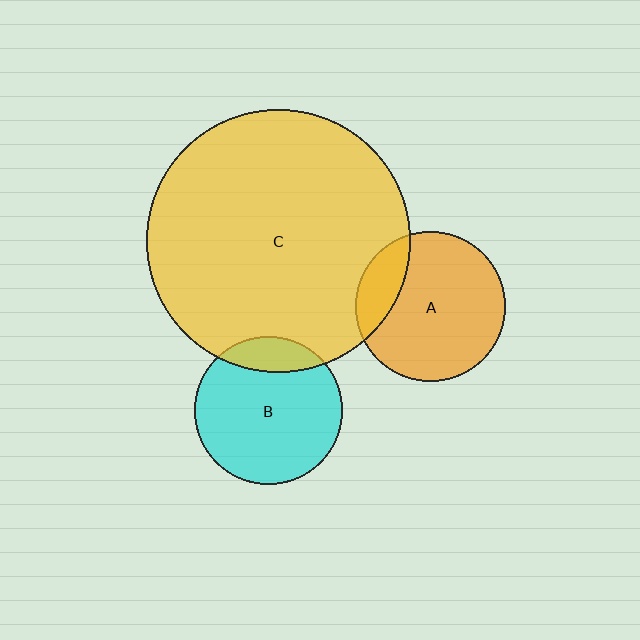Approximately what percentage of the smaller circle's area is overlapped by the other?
Approximately 20%.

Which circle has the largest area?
Circle C (yellow).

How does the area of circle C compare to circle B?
Approximately 3.2 times.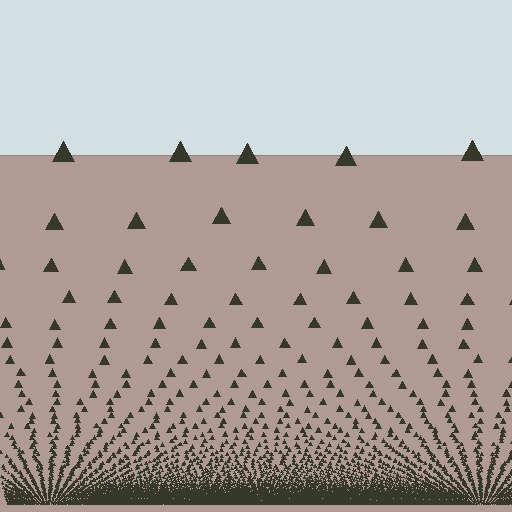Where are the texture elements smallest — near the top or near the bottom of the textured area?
Near the bottom.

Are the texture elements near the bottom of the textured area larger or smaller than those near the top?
Smaller. The gradient is inverted — elements near the bottom are smaller and denser.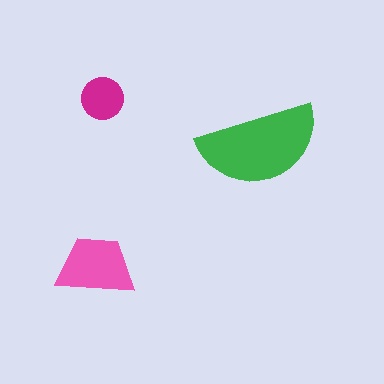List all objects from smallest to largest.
The magenta circle, the pink trapezoid, the green semicircle.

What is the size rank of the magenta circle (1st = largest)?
3rd.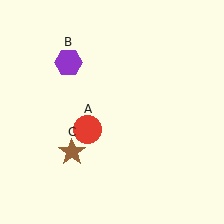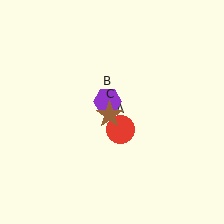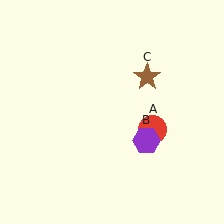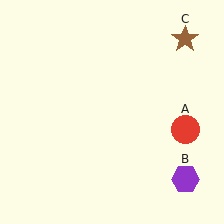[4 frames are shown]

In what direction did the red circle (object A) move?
The red circle (object A) moved right.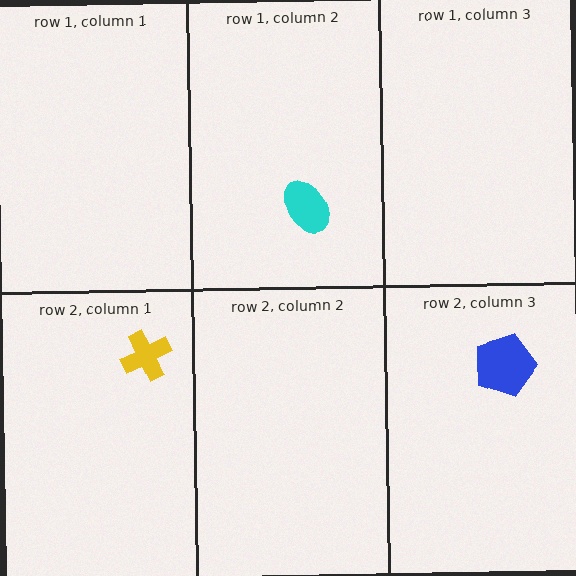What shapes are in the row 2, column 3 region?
The blue pentagon.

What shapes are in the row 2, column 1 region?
The yellow cross.